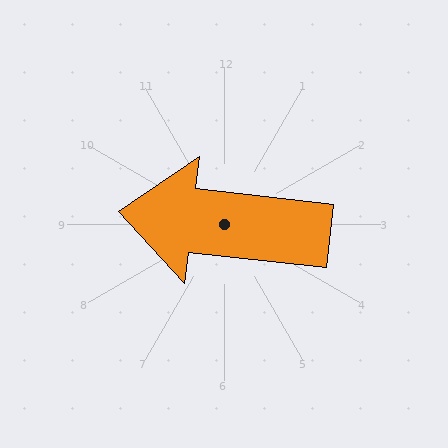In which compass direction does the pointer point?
West.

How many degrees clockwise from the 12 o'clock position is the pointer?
Approximately 277 degrees.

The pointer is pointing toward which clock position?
Roughly 9 o'clock.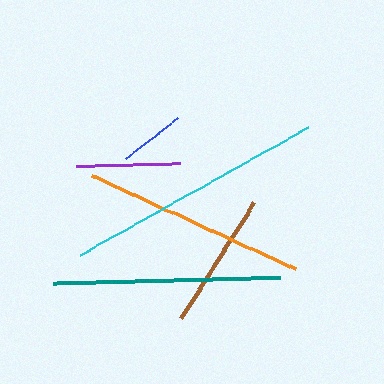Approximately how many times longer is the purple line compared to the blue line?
The purple line is approximately 1.6 times the length of the blue line.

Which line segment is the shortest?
The blue line is the shortest at approximately 66 pixels.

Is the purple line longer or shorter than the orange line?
The orange line is longer than the purple line.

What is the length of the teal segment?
The teal segment is approximately 228 pixels long.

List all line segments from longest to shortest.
From longest to shortest: cyan, teal, orange, brown, purple, blue.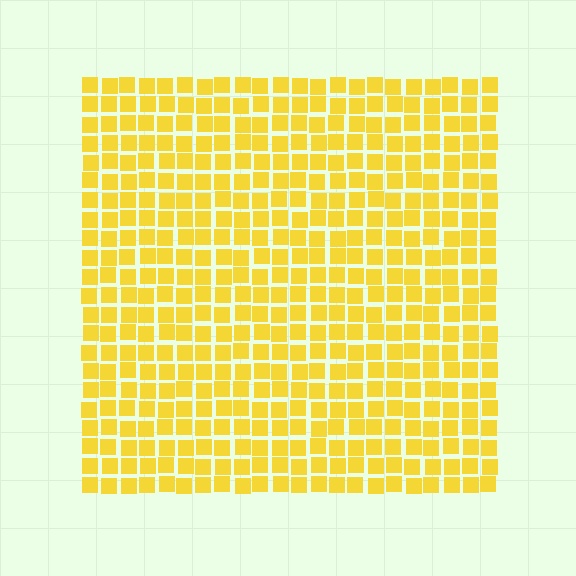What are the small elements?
The small elements are squares.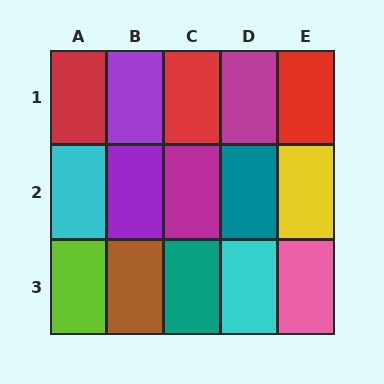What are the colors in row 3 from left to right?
Lime, brown, teal, cyan, pink.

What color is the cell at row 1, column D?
Magenta.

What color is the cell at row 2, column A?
Cyan.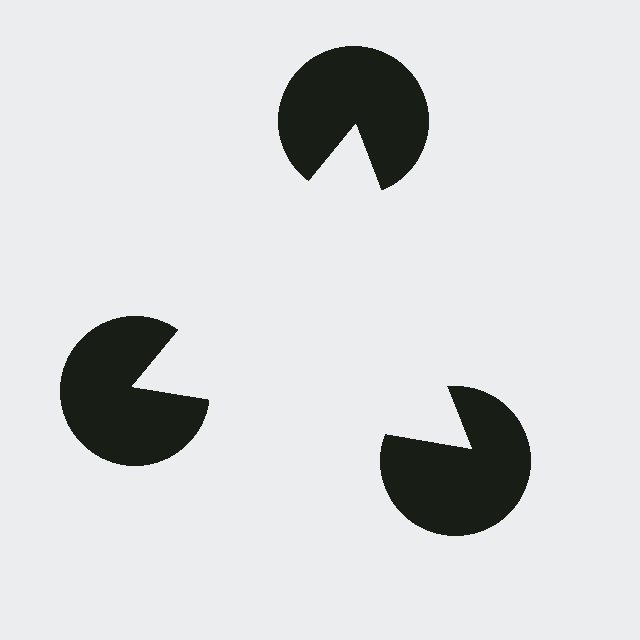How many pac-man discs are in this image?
There are 3 — one at each vertex of the illusory triangle.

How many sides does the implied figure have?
3 sides.